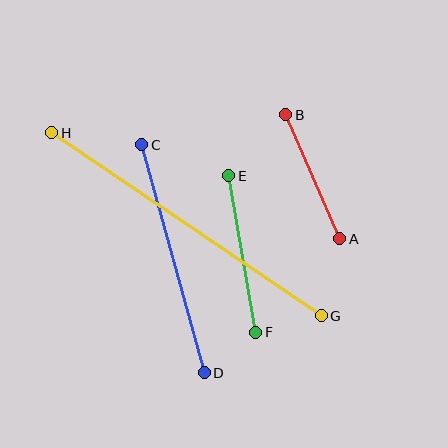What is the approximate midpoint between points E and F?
The midpoint is at approximately (242, 254) pixels.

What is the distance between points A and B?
The distance is approximately 136 pixels.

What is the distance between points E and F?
The distance is approximately 159 pixels.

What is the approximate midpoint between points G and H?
The midpoint is at approximately (187, 224) pixels.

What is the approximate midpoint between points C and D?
The midpoint is at approximately (173, 259) pixels.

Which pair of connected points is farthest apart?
Points G and H are farthest apart.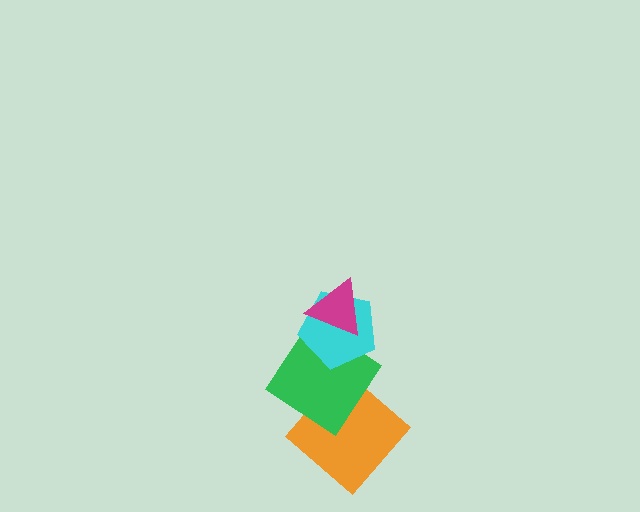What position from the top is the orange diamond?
The orange diamond is 4th from the top.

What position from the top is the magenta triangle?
The magenta triangle is 1st from the top.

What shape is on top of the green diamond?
The cyan pentagon is on top of the green diamond.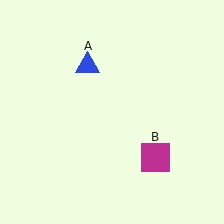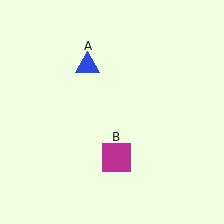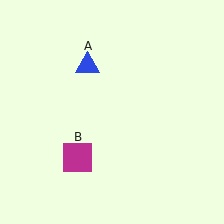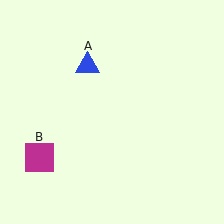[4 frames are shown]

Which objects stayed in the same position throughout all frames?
Blue triangle (object A) remained stationary.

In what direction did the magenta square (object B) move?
The magenta square (object B) moved left.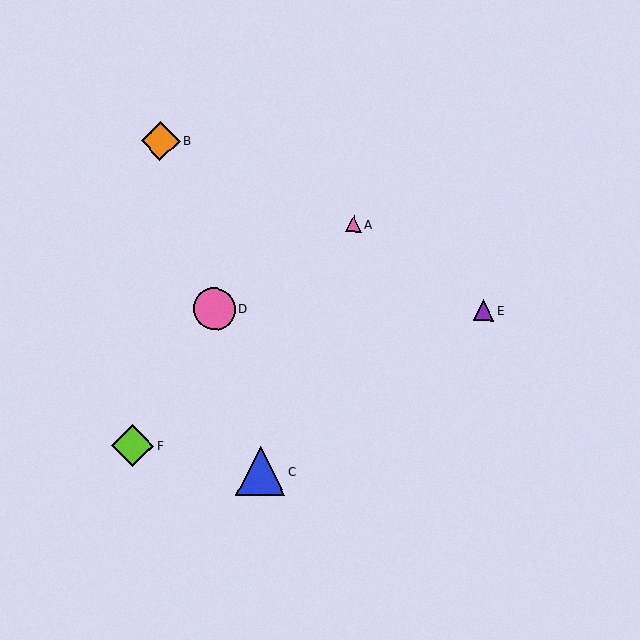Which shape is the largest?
The blue triangle (labeled C) is the largest.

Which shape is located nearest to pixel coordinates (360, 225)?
The pink triangle (labeled A) at (354, 224) is nearest to that location.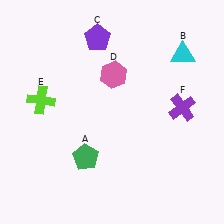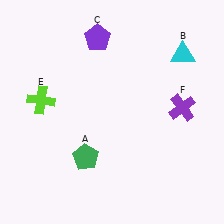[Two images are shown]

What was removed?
The pink hexagon (D) was removed in Image 2.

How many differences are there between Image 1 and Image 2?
There is 1 difference between the two images.